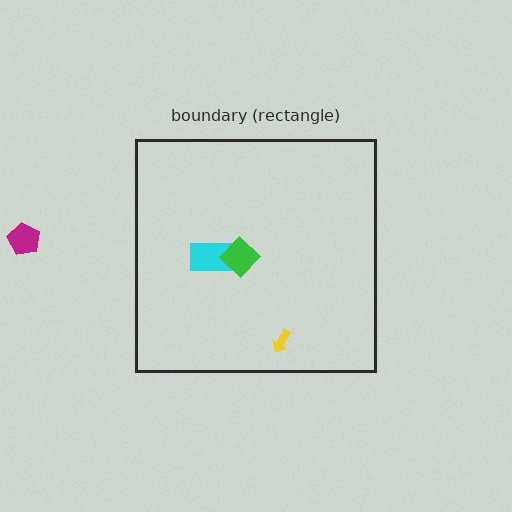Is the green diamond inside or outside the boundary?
Inside.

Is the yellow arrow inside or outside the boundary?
Inside.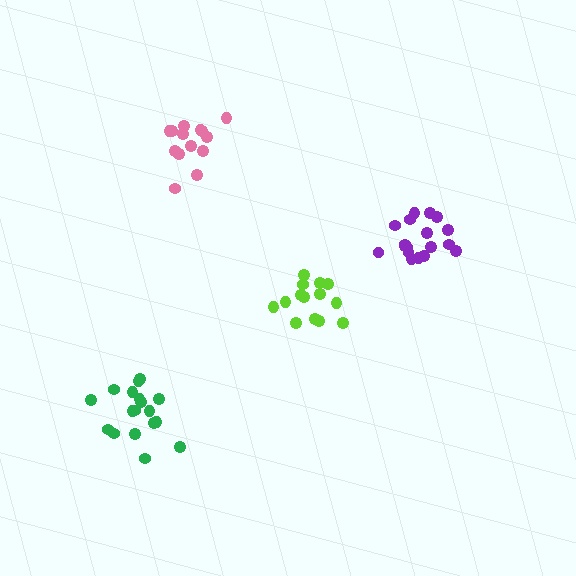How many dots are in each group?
Group 1: 18 dots, Group 2: 14 dots, Group 3: 14 dots, Group 4: 18 dots (64 total).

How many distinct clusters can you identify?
There are 4 distinct clusters.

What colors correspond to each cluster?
The clusters are colored: purple, lime, pink, green.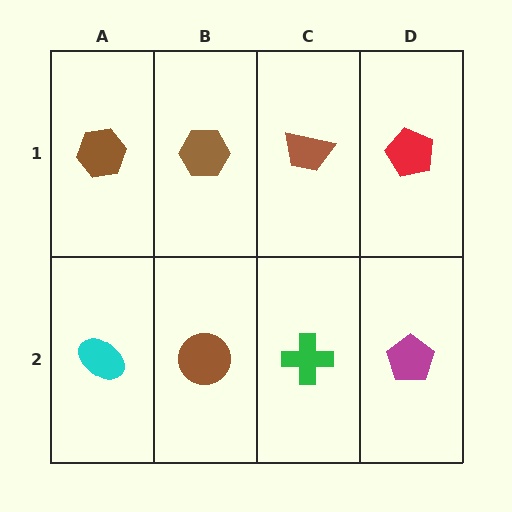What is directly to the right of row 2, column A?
A brown circle.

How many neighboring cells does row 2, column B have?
3.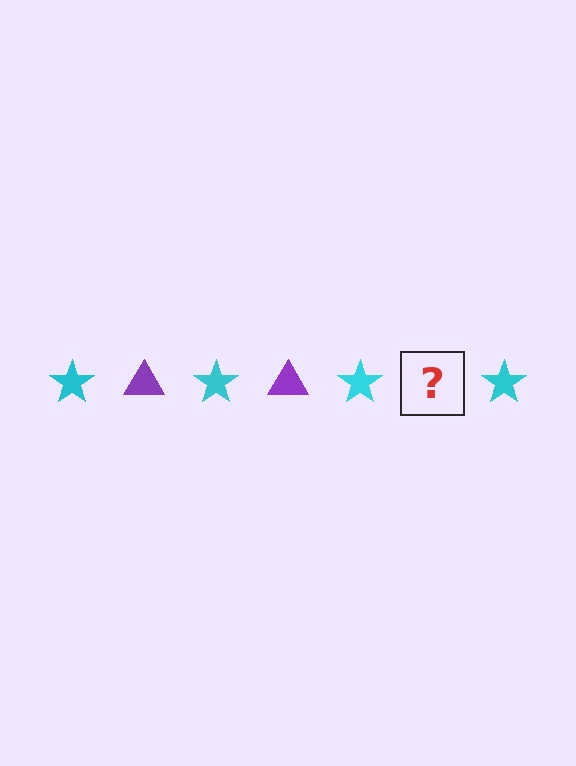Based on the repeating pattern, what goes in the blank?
The blank should be a purple triangle.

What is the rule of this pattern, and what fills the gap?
The rule is that the pattern alternates between cyan star and purple triangle. The gap should be filled with a purple triangle.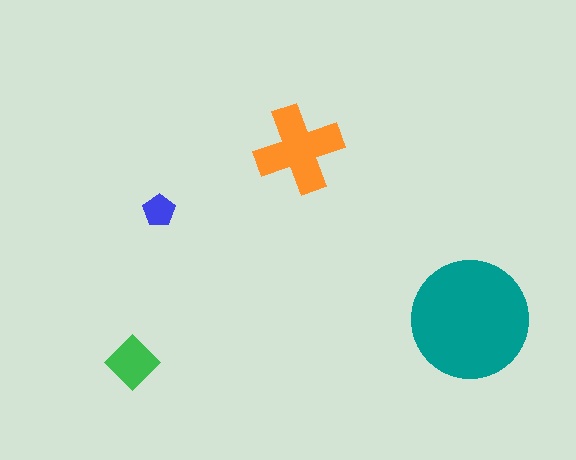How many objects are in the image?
There are 4 objects in the image.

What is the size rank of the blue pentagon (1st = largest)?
4th.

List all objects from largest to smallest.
The teal circle, the orange cross, the green diamond, the blue pentagon.